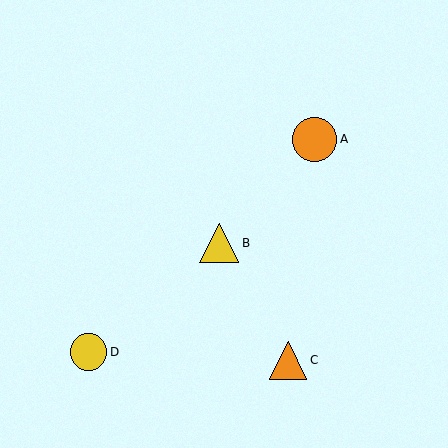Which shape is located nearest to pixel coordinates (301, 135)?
The orange circle (labeled A) at (315, 139) is nearest to that location.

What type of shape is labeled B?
Shape B is a yellow triangle.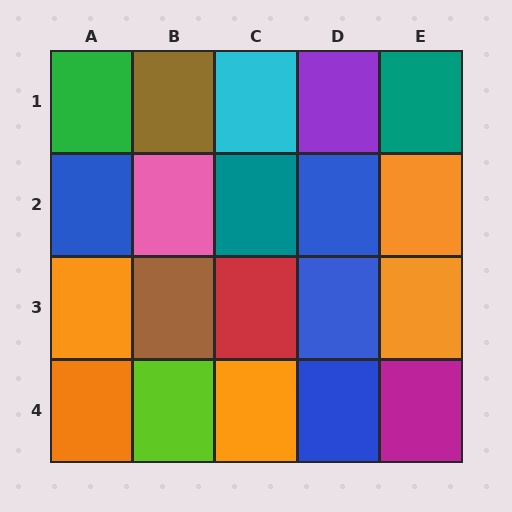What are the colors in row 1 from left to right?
Green, brown, cyan, purple, teal.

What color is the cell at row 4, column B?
Lime.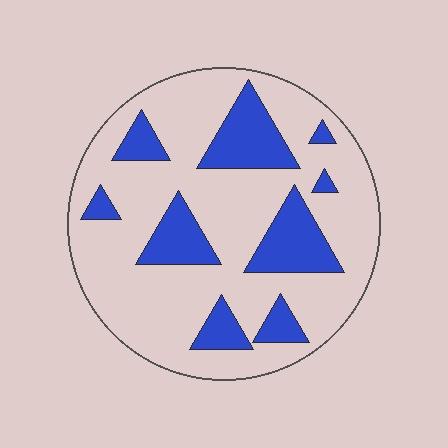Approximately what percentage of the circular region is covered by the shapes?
Approximately 25%.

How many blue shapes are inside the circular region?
9.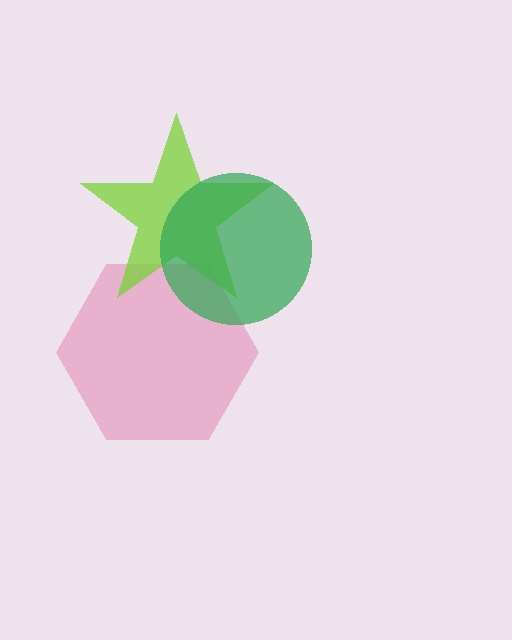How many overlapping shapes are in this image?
There are 3 overlapping shapes in the image.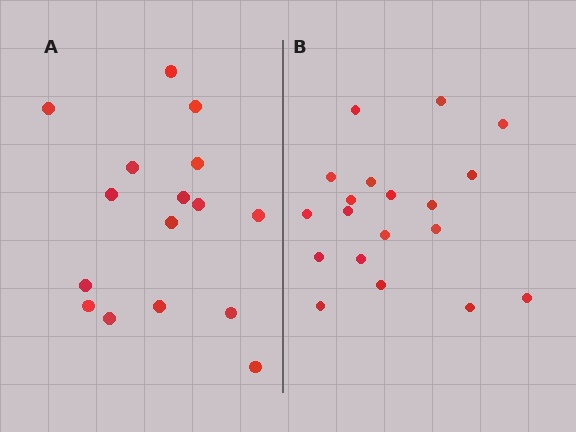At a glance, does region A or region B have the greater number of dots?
Region B (the right region) has more dots.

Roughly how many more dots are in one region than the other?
Region B has just a few more — roughly 2 or 3 more dots than region A.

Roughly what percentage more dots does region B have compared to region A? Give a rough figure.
About 20% more.